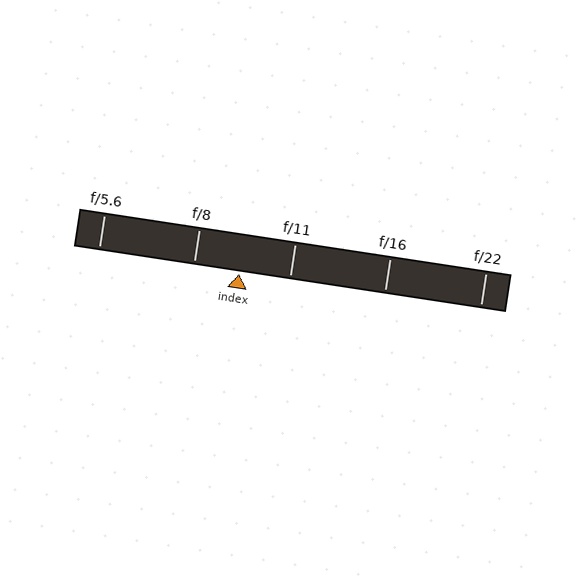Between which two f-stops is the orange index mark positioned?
The index mark is between f/8 and f/11.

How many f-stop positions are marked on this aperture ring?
There are 5 f-stop positions marked.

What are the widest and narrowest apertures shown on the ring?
The widest aperture shown is f/5.6 and the narrowest is f/22.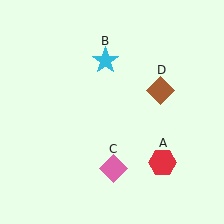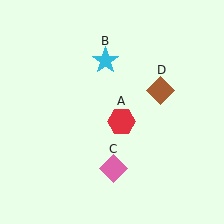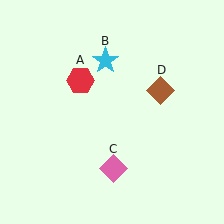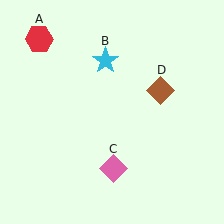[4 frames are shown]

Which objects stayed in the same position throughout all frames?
Cyan star (object B) and pink diamond (object C) and brown diamond (object D) remained stationary.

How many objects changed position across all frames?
1 object changed position: red hexagon (object A).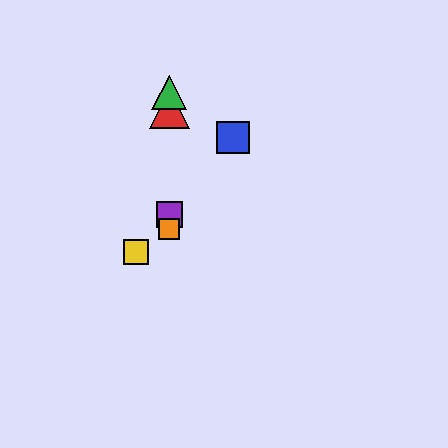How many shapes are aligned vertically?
4 shapes (the red triangle, the green triangle, the purple square, the orange square) are aligned vertically.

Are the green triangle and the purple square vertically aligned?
Yes, both are at x≈169.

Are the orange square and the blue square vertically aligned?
No, the orange square is at x≈169 and the blue square is at x≈233.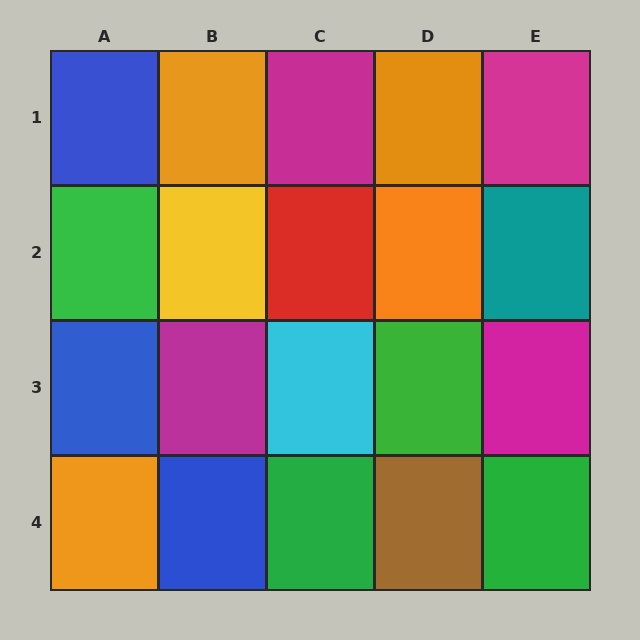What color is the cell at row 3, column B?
Magenta.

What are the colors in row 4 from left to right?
Orange, blue, green, brown, green.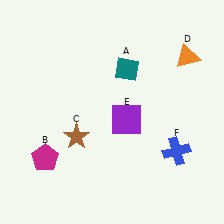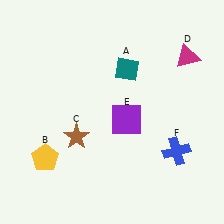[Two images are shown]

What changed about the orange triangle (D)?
In Image 1, D is orange. In Image 2, it changed to magenta.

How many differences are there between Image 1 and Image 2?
There are 2 differences between the two images.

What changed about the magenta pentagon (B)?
In Image 1, B is magenta. In Image 2, it changed to yellow.